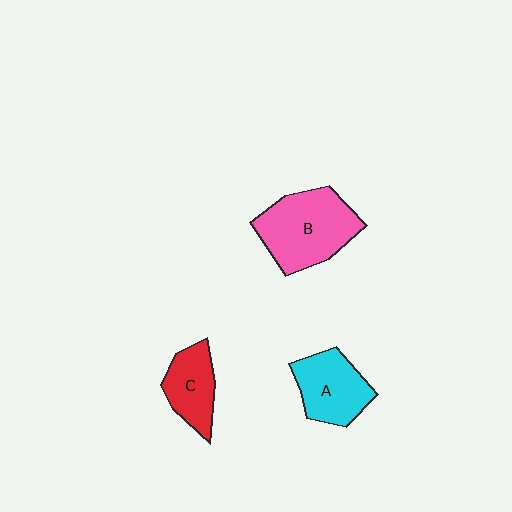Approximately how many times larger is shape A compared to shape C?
Approximately 1.2 times.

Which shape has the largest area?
Shape B (pink).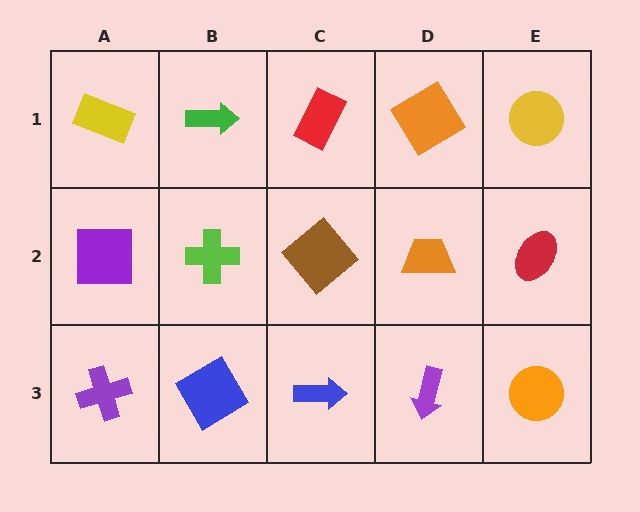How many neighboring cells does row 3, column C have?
3.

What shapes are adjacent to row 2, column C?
A red rectangle (row 1, column C), a blue arrow (row 3, column C), a lime cross (row 2, column B), an orange trapezoid (row 2, column D).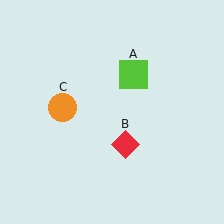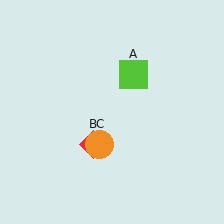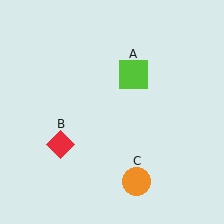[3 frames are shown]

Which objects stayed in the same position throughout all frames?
Lime square (object A) remained stationary.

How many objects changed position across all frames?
2 objects changed position: red diamond (object B), orange circle (object C).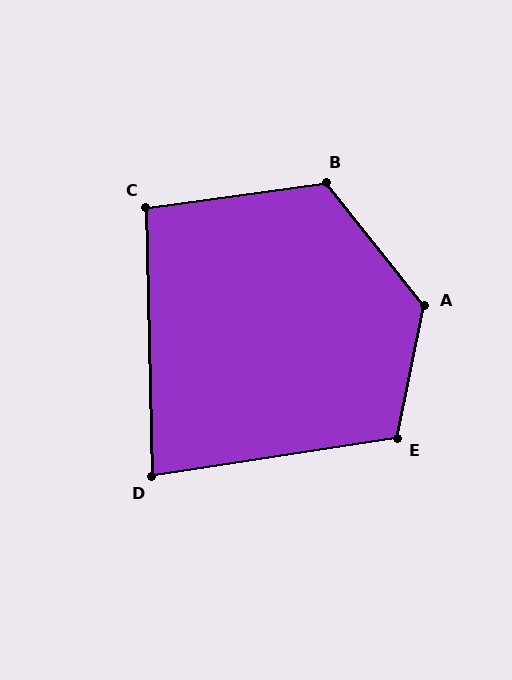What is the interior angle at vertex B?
Approximately 121 degrees (obtuse).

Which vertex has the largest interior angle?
A, at approximately 130 degrees.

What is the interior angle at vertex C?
Approximately 97 degrees (obtuse).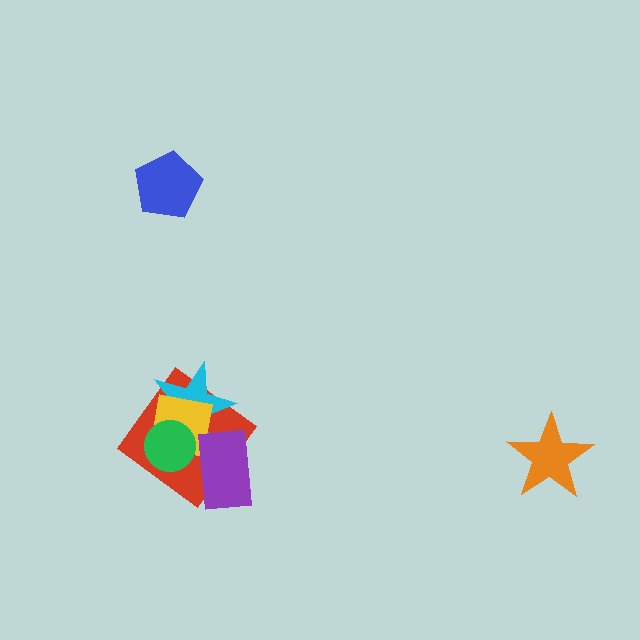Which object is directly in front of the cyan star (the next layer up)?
The yellow square is directly in front of the cyan star.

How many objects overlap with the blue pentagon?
0 objects overlap with the blue pentagon.